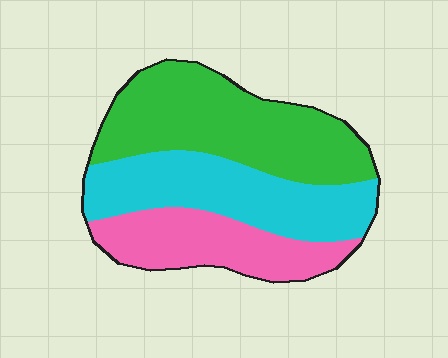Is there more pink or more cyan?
Cyan.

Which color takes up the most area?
Green, at roughly 40%.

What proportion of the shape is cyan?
Cyan covers about 35% of the shape.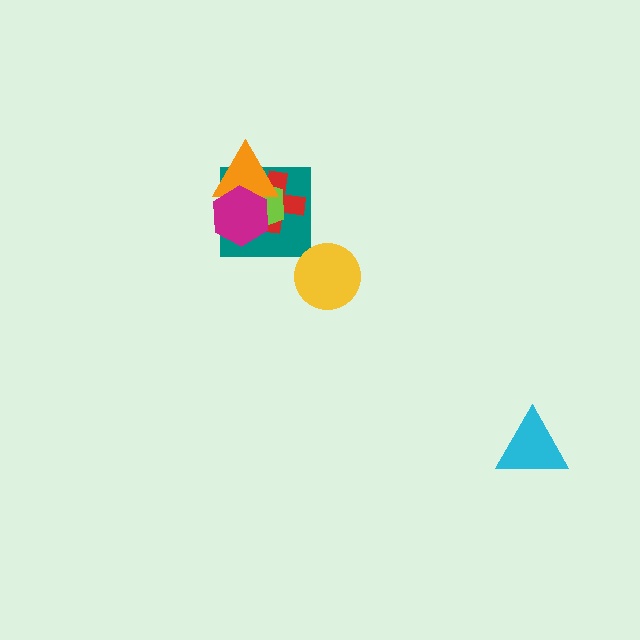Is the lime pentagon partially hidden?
Yes, it is partially covered by another shape.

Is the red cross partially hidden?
Yes, it is partially covered by another shape.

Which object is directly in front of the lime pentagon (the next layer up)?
The orange triangle is directly in front of the lime pentagon.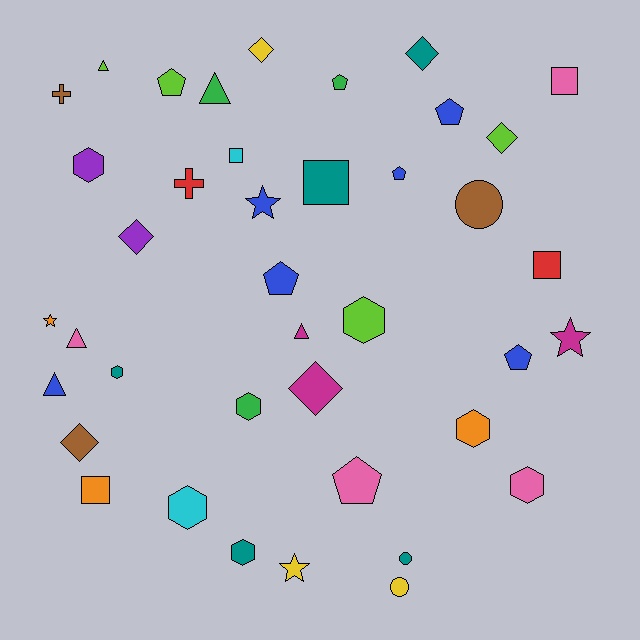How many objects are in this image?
There are 40 objects.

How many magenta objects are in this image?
There are 3 magenta objects.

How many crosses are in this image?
There are 2 crosses.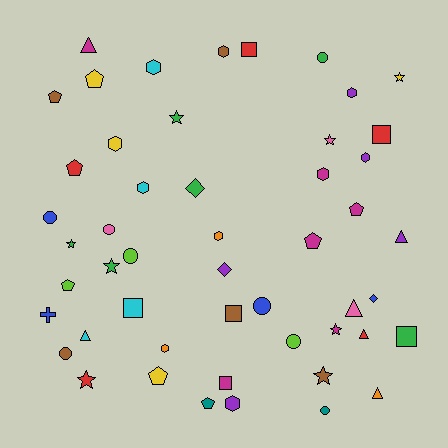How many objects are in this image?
There are 50 objects.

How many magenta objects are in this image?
There are 6 magenta objects.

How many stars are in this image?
There are 8 stars.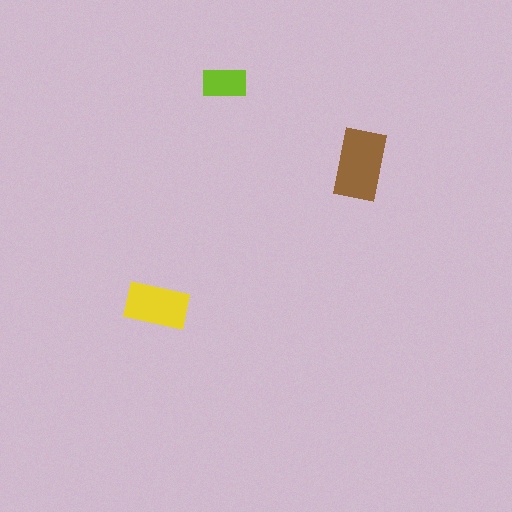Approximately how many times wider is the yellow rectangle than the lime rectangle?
About 1.5 times wider.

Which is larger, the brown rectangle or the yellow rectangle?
The brown one.